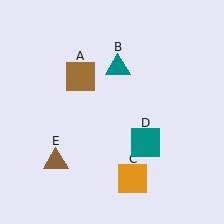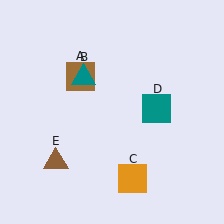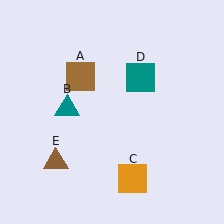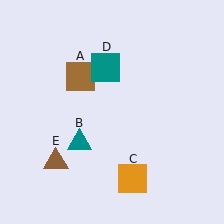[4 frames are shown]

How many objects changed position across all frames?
2 objects changed position: teal triangle (object B), teal square (object D).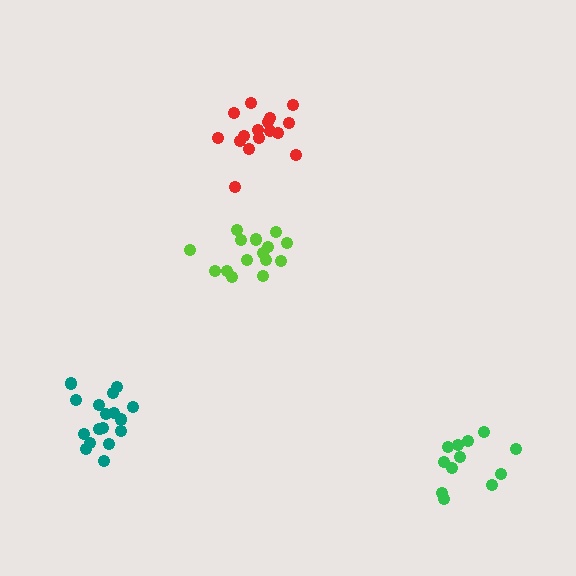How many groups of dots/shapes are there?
There are 4 groups.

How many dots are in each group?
Group 1: 16 dots, Group 2: 17 dots, Group 3: 13 dots, Group 4: 16 dots (62 total).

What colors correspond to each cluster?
The clusters are colored: red, teal, green, lime.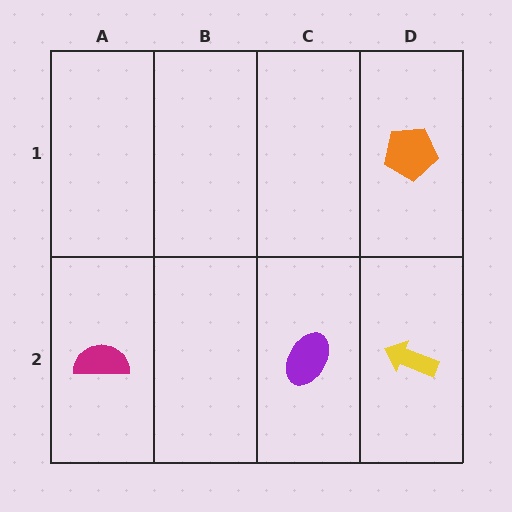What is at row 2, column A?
A magenta semicircle.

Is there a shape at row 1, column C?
No, that cell is empty.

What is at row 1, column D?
An orange pentagon.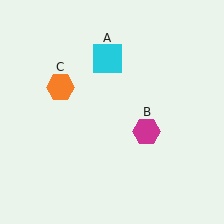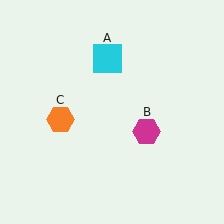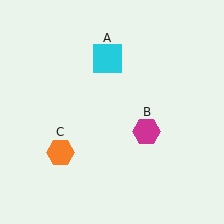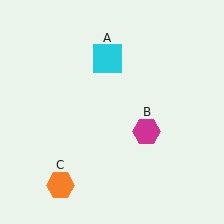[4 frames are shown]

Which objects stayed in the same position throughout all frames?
Cyan square (object A) and magenta hexagon (object B) remained stationary.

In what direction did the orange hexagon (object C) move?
The orange hexagon (object C) moved down.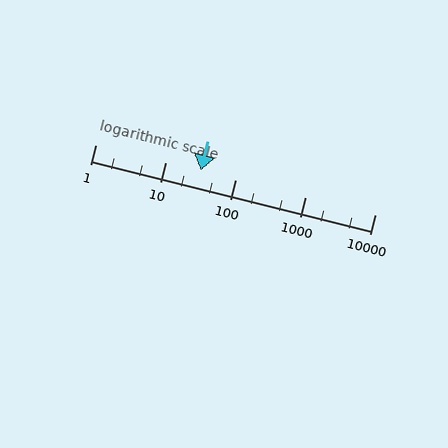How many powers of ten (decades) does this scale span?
The scale spans 4 decades, from 1 to 10000.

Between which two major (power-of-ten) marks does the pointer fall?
The pointer is between 10 and 100.